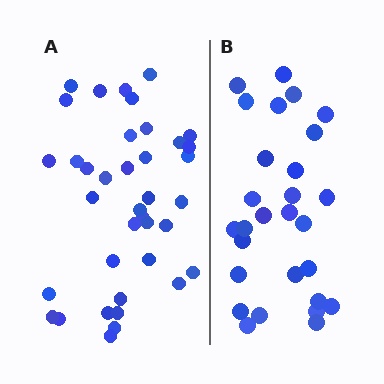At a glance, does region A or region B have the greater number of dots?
Region A (the left region) has more dots.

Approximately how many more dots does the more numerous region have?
Region A has roughly 10 or so more dots than region B.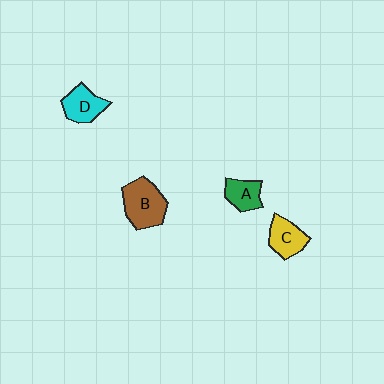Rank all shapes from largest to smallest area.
From largest to smallest: B (brown), D (cyan), C (yellow), A (green).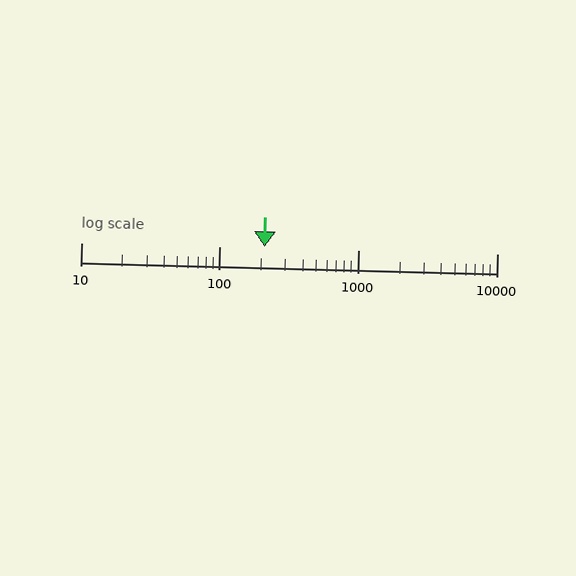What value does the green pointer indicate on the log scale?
The pointer indicates approximately 210.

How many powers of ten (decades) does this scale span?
The scale spans 3 decades, from 10 to 10000.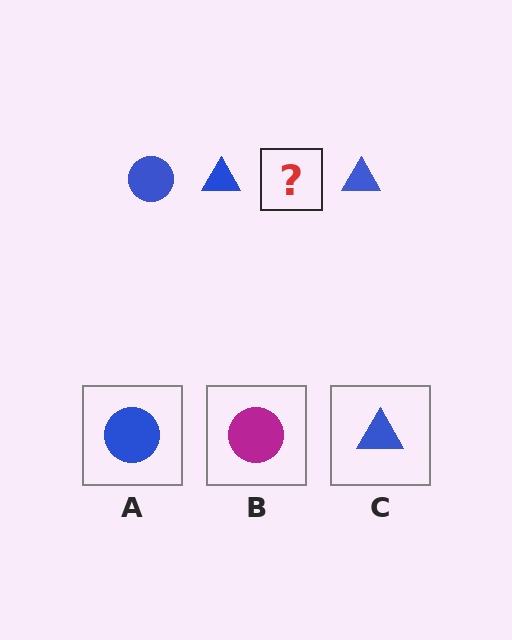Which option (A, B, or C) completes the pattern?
A.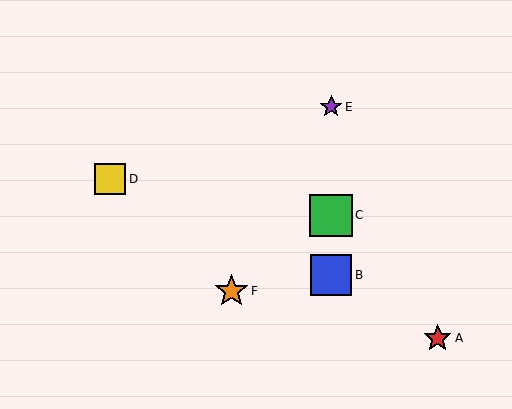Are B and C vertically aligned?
Yes, both are at x≈331.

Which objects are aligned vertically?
Objects B, C, E are aligned vertically.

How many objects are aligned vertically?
3 objects (B, C, E) are aligned vertically.